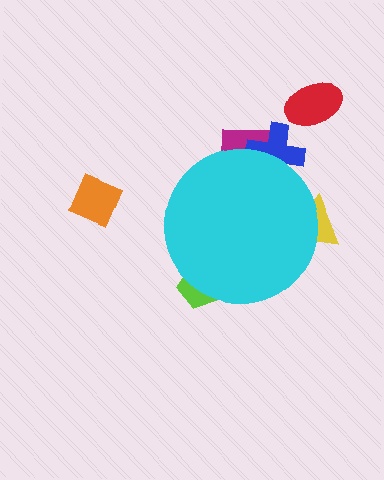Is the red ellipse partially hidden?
No, the red ellipse is fully visible.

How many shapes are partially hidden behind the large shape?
4 shapes are partially hidden.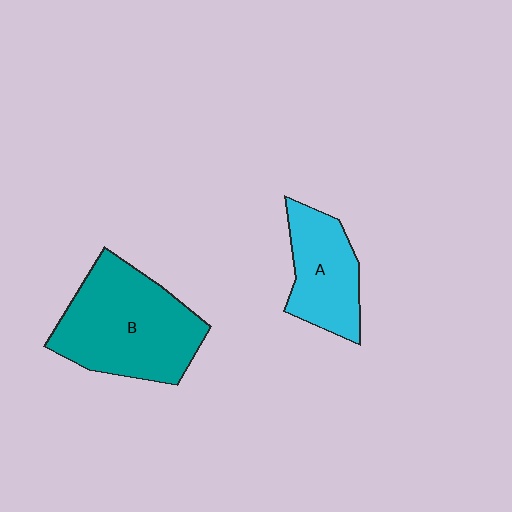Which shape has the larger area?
Shape B (teal).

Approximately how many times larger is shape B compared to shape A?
Approximately 1.7 times.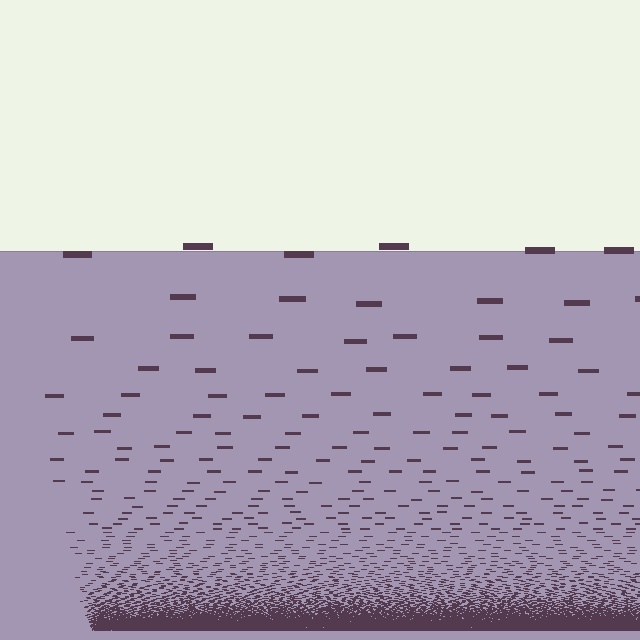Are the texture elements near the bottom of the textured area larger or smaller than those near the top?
Smaller. The gradient is inverted — elements near the bottom are smaller and denser.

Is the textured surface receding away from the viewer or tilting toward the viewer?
The surface appears to tilt toward the viewer. Texture elements get larger and sparser toward the top.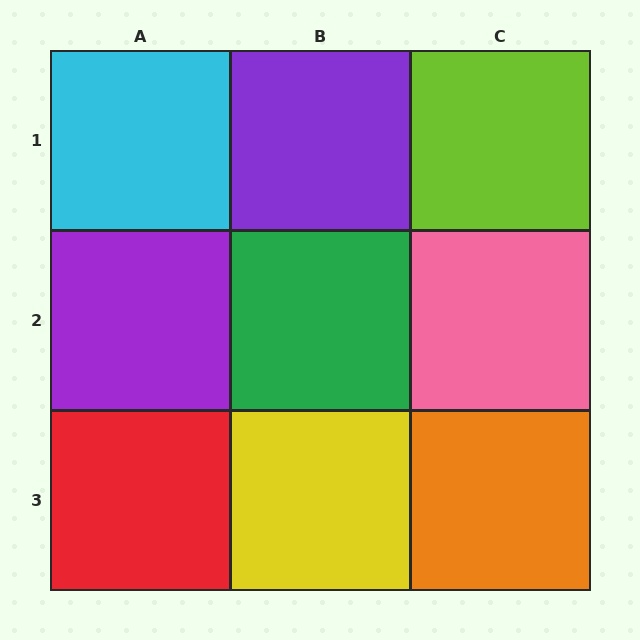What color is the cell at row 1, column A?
Cyan.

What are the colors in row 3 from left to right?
Red, yellow, orange.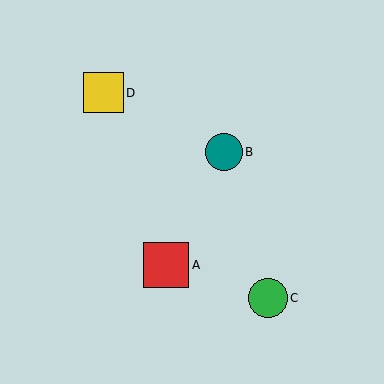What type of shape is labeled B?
Shape B is a teal circle.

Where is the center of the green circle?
The center of the green circle is at (268, 298).